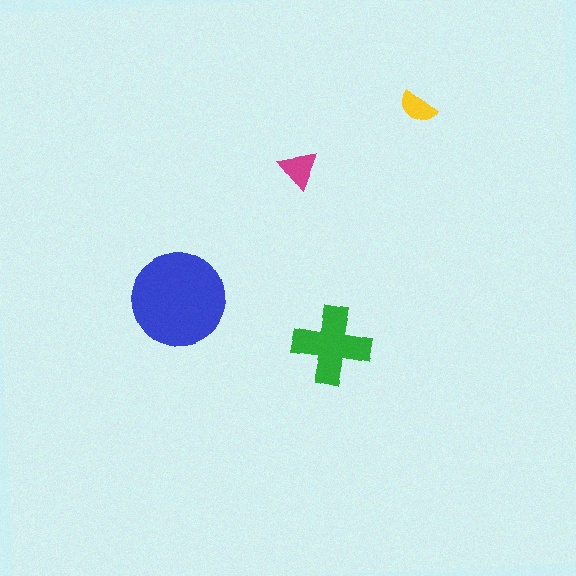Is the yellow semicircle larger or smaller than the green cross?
Smaller.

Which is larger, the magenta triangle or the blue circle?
The blue circle.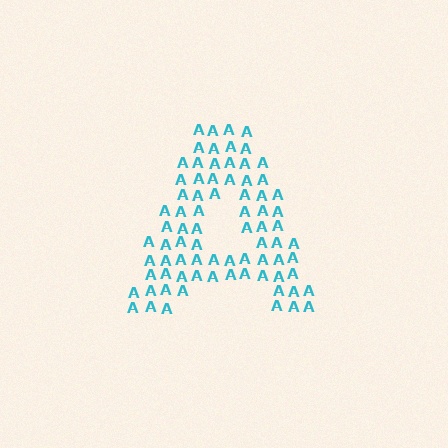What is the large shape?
The large shape is the letter A.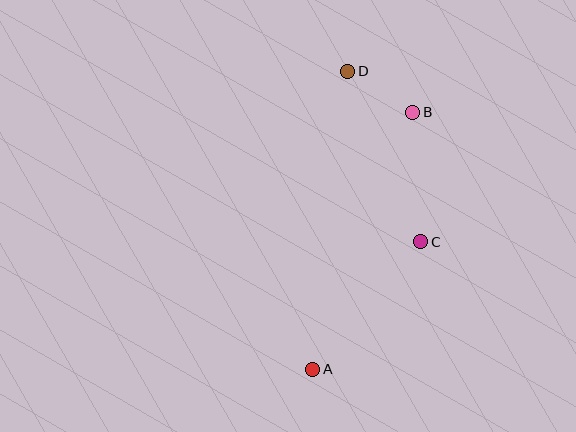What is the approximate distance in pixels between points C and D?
The distance between C and D is approximately 185 pixels.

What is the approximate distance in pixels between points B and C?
The distance between B and C is approximately 130 pixels.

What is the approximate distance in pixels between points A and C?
The distance between A and C is approximately 167 pixels.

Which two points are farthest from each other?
Points A and D are farthest from each other.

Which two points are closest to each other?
Points B and D are closest to each other.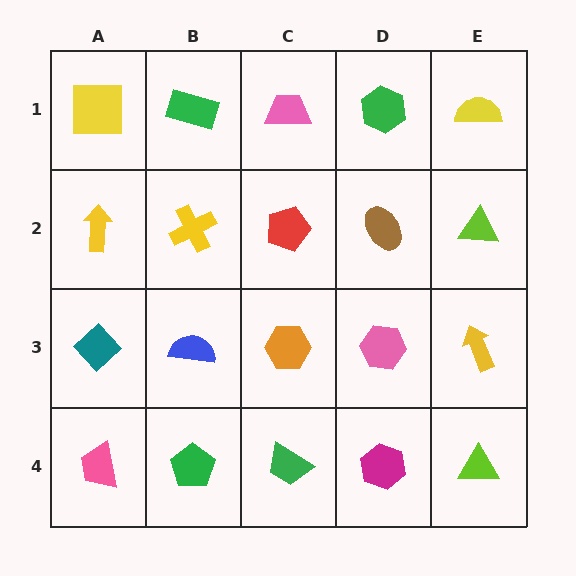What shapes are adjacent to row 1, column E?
A lime triangle (row 2, column E), a green hexagon (row 1, column D).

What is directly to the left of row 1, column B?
A yellow square.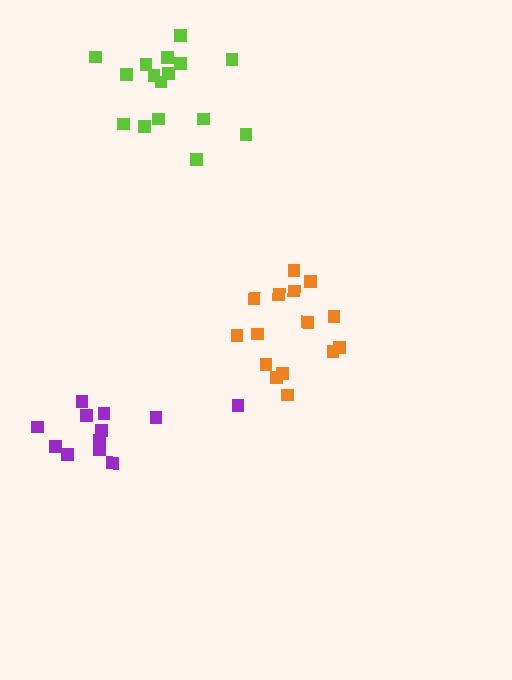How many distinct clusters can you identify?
There are 3 distinct clusters.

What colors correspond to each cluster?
The clusters are colored: purple, lime, orange.